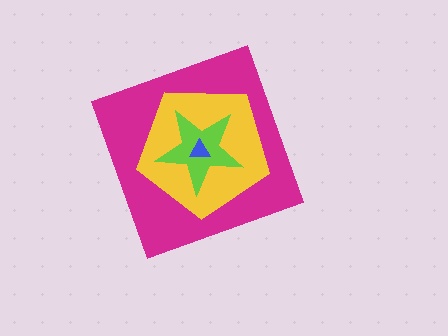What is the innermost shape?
The blue triangle.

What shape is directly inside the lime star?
The blue triangle.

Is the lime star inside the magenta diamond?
Yes.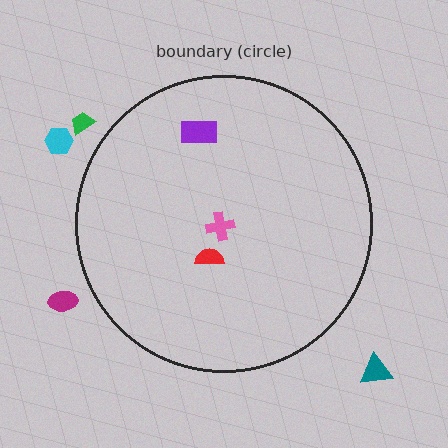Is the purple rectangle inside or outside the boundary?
Inside.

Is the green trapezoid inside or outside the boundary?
Outside.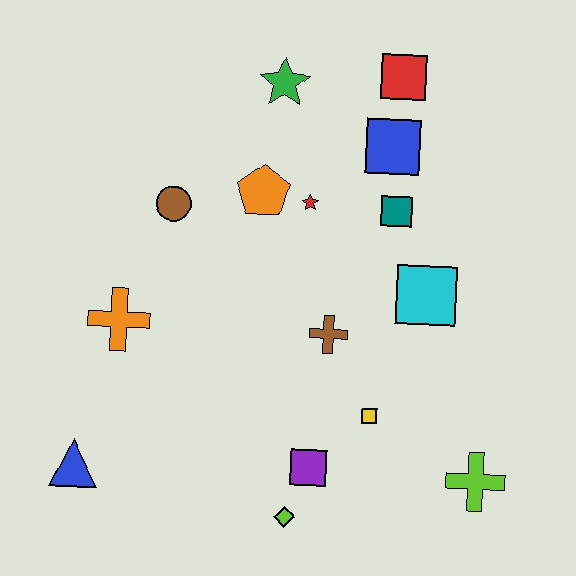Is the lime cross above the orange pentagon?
No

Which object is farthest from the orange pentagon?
The lime cross is farthest from the orange pentagon.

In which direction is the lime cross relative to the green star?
The lime cross is below the green star.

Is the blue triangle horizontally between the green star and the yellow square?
No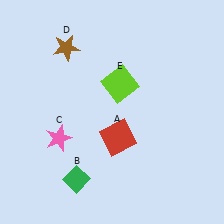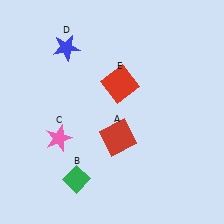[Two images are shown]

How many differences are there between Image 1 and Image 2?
There are 2 differences between the two images.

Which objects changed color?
D changed from brown to blue. E changed from lime to red.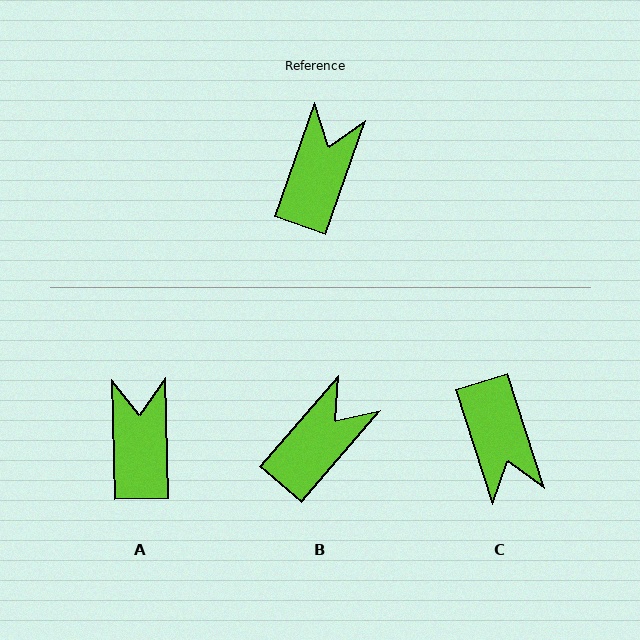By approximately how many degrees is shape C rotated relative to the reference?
Approximately 143 degrees clockwise.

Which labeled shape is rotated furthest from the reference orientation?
C, about 143 degrees away.